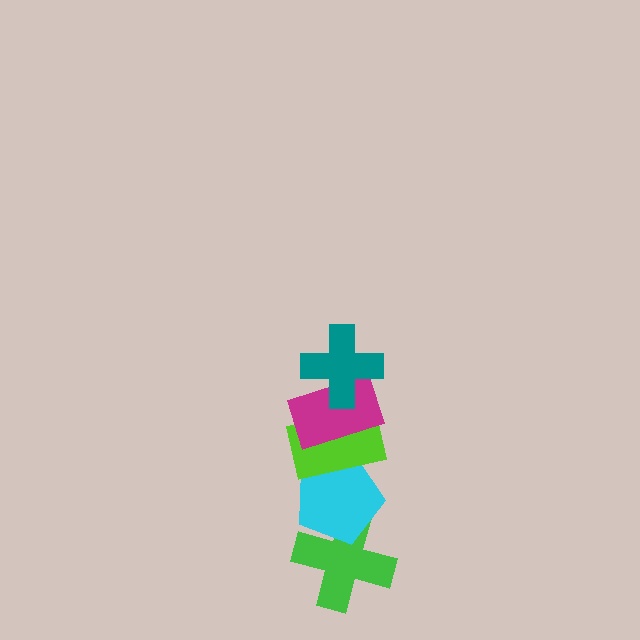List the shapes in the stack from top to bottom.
From top to bottom: the teal cross, the magenta rectangle, the lime rectangle, the cyan pentagon, the green cross.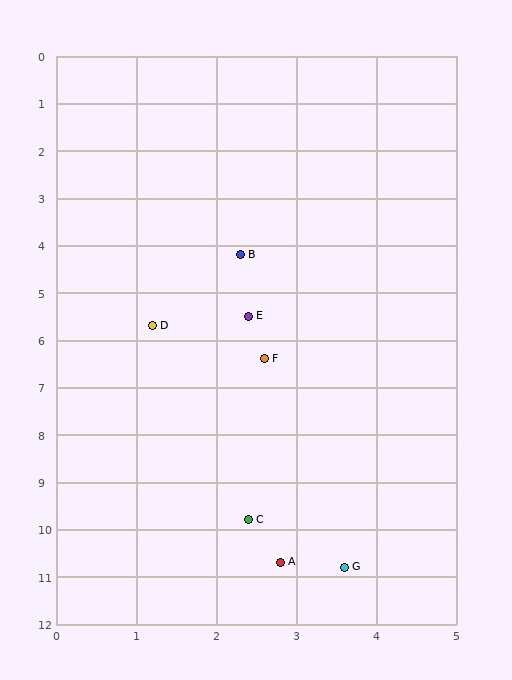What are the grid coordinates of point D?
Point D is at approximately (1.2, 5.7).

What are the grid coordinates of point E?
Point E is at approximately (2.4, 5.5).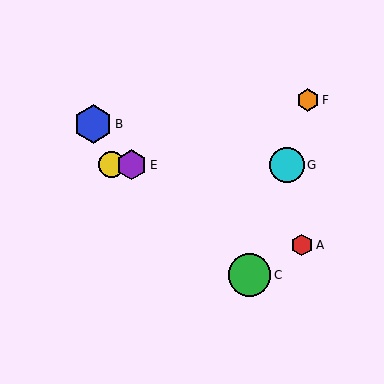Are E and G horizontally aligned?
Yes, both are at y≈165.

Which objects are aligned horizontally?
Objects D, E, G are aligned horizontally.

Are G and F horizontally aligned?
No, G is at y≈165 and F is at y≈100.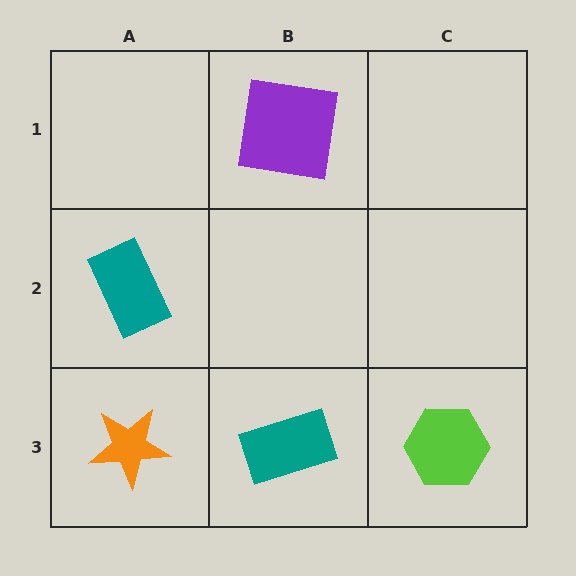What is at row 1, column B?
A purple square.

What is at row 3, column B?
A teal rectangle.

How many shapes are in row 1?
1 shape.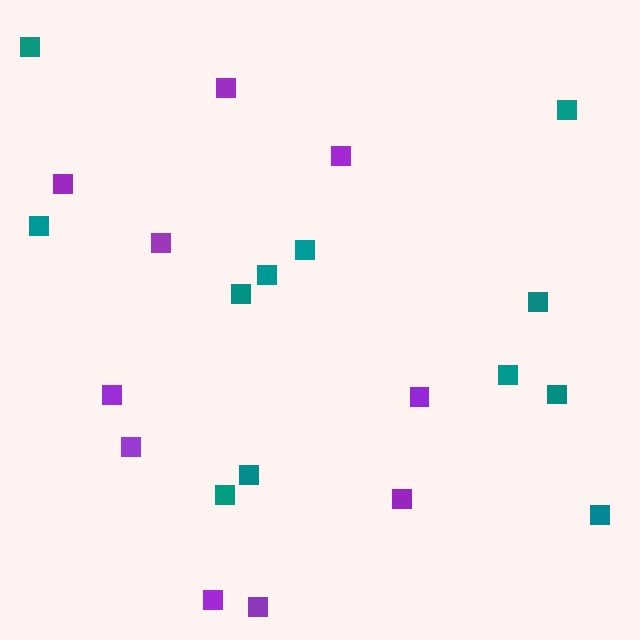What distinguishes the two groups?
There are 2 groups: one group of purple squares (10) and one group of teal squares (12).